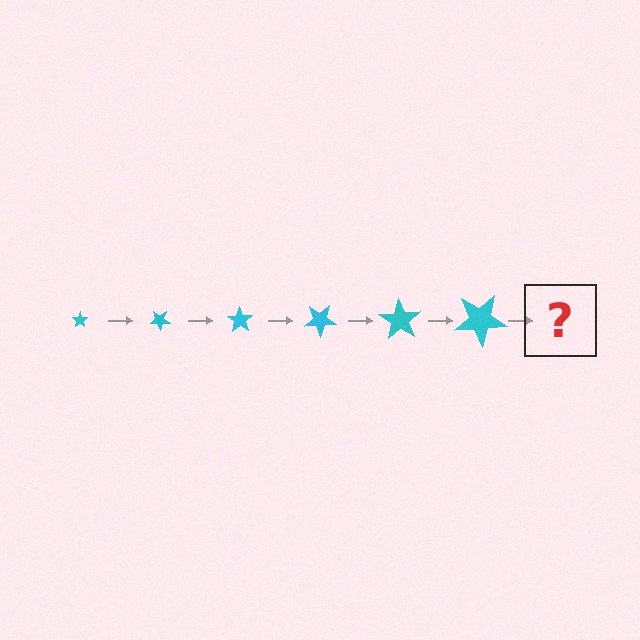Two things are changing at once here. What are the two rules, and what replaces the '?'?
The two rules are that the star grows larger each step and it rotates 35 degrees each step. The '?' should be a star, larger than the previous one and rotated 210 degrees from the start.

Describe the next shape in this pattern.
It should be a star, larger than the previous one and rotated 210 degrees from the start.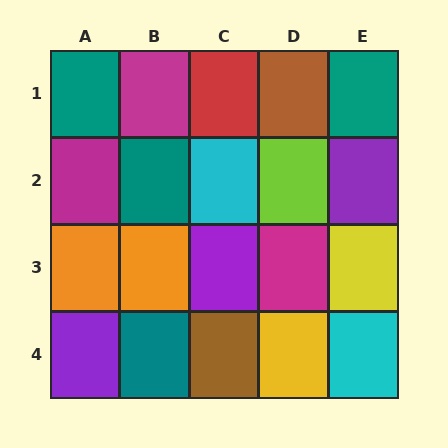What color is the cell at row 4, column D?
Yellow.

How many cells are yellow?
2 cells are yellow.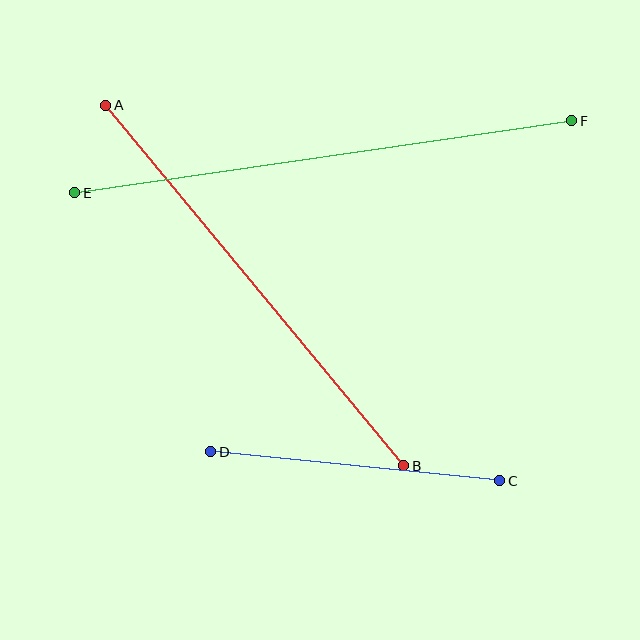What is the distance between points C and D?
The distance is approximately 290 pixels.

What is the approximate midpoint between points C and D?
The midpoint is at approximately (355, 466) pixels.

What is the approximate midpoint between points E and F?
The midpoint is at approximately (323, 157) pixels.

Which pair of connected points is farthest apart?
Points E and F are farthest apart.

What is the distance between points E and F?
The distance is approximately 502 pixels.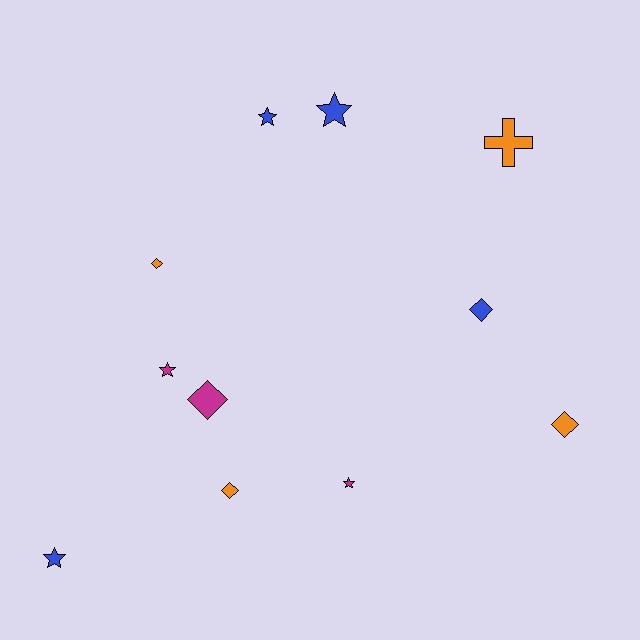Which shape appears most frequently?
Diamond, with 5 objects.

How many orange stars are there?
There are no orange stars.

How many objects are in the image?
There are 11 objects.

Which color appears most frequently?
Blue, with 4 objects.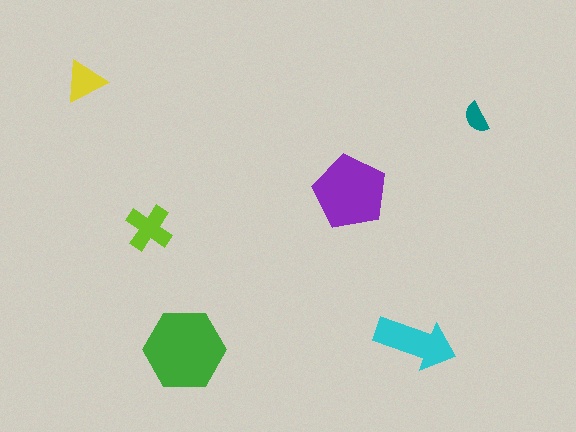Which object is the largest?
The green hexagon.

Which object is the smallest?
The teal semicircle.